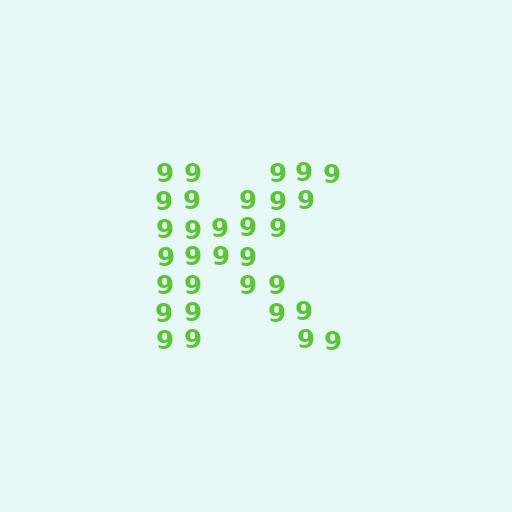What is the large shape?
The large shape is the letter K.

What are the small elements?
The small elements are digit 9's.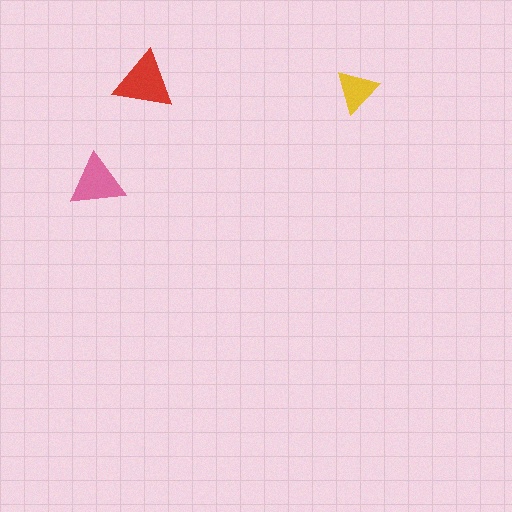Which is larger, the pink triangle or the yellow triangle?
The pink one.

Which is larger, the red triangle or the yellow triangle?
The red one.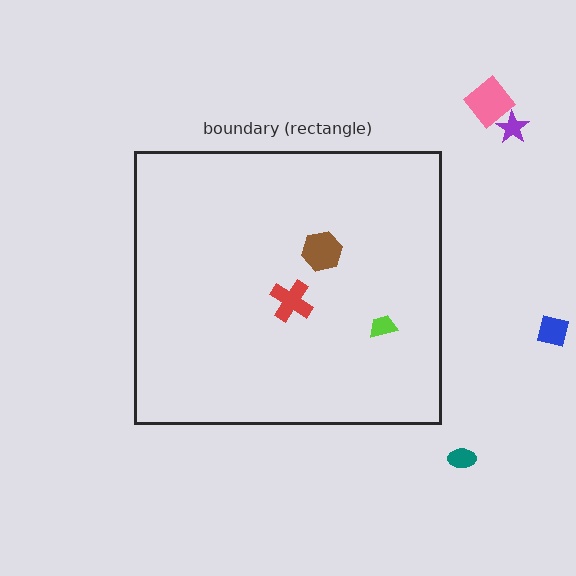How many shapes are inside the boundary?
3 inside, 4 outside.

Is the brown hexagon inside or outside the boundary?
Inside.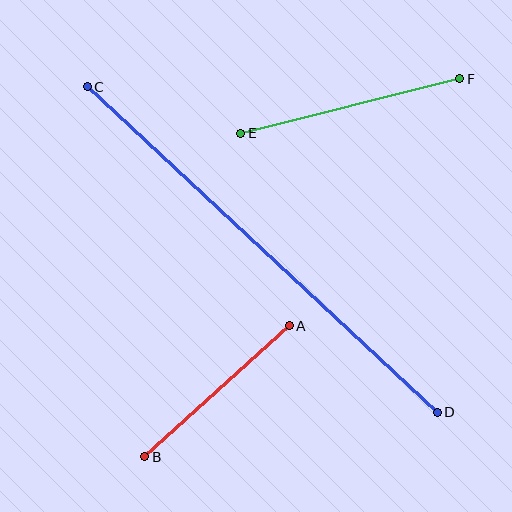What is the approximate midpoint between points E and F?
The midpoint is at approximately (350, 106) pixels.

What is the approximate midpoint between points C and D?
The midpoint is at approximately (262, 249) pixels.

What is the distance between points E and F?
The distance is approximately 226 pixels.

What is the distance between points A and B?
The distance is approximately 195 pixels.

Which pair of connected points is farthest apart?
Points C and D are farthest apart.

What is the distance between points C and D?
The distance is approximately 478 pixels.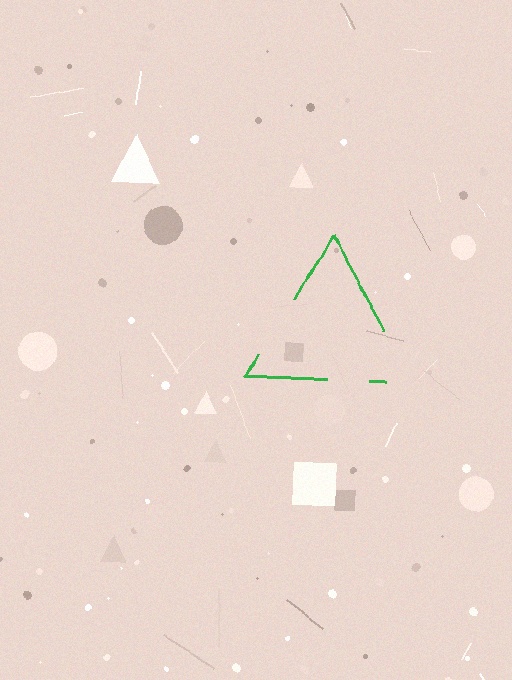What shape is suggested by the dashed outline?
The dashed outline suggests a triangle.